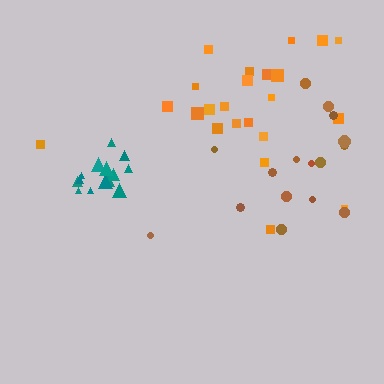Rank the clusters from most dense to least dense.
teal, brown, orange.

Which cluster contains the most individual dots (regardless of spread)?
Orange (23).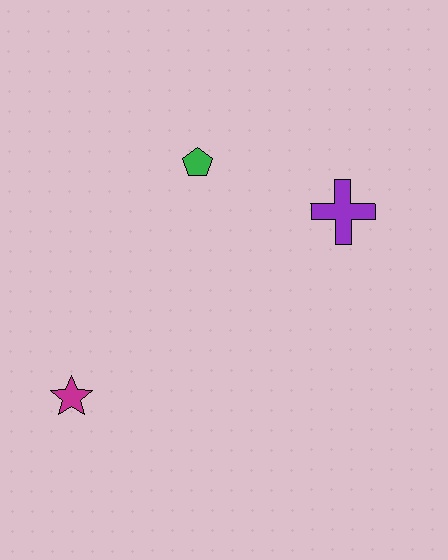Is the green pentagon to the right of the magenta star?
Yes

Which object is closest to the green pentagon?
The purple cross is closest to the green pentagon.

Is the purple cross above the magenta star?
Yes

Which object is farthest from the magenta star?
The purple cross is farthest from the magenta star.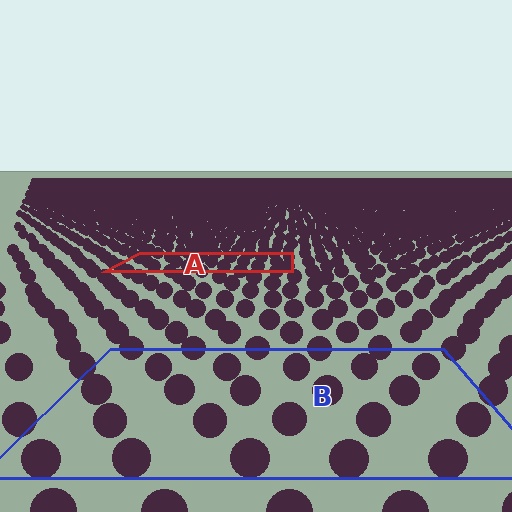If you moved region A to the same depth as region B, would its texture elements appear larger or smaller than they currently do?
They would appear larger. At a closer depth, the same texture elements are projected at a bigger on-screen size.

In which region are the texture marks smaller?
The texture marks are smaller in region A, because it is farther away.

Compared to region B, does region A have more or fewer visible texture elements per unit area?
Region A has more texture elements per unit area — they are packed more densely because it is farther away.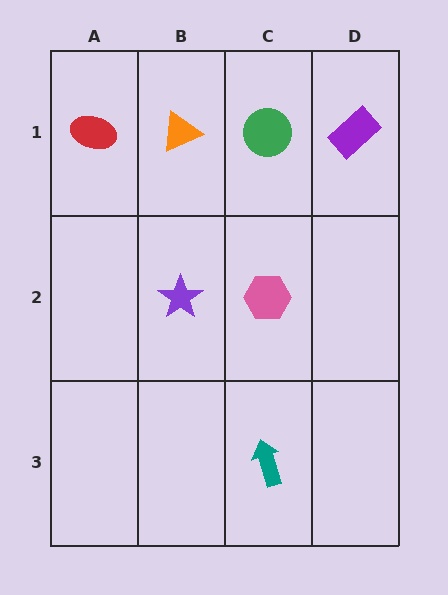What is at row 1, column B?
An orange triangle.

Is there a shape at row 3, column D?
No, that cell is empty.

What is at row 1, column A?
A red ellipse.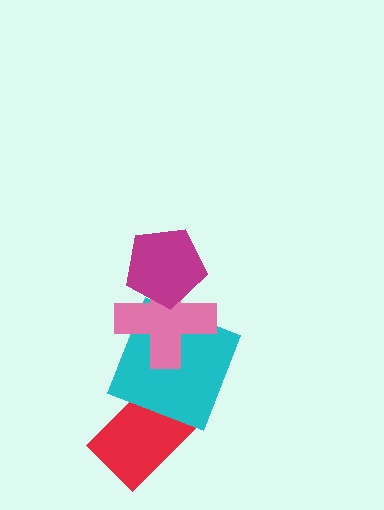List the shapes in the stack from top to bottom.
From top to bottom: the magenta pentagon, the pink cross, the cyan square, the red rectangle.